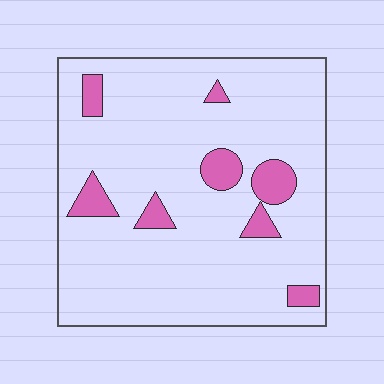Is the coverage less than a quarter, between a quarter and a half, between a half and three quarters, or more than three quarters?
Less than a quarter.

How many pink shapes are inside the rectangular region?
8.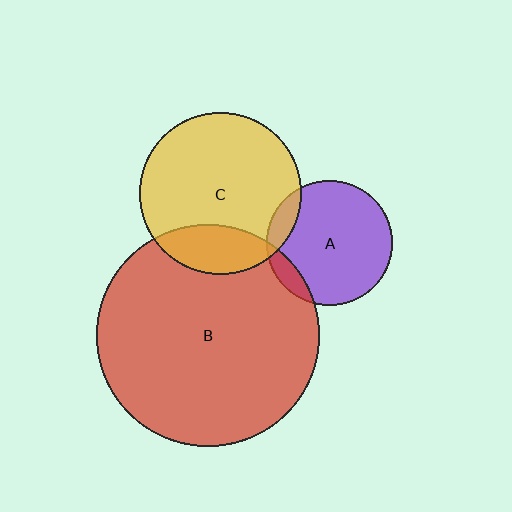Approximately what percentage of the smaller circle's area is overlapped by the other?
Approximately 20%.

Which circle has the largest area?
Circle B (red).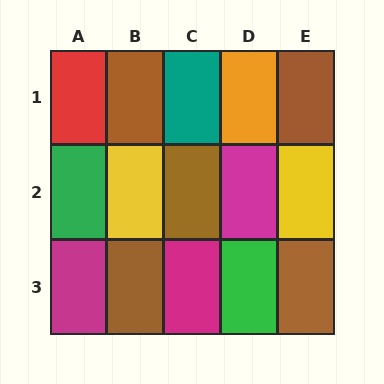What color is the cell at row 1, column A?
Red.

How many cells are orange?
1 cell is orange.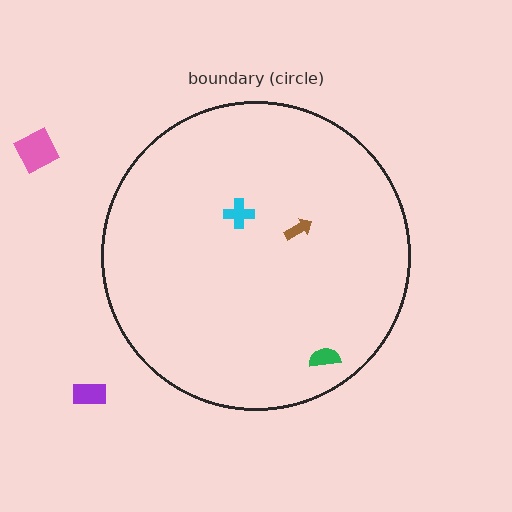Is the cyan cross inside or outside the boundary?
Inside.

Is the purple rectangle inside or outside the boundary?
Outside.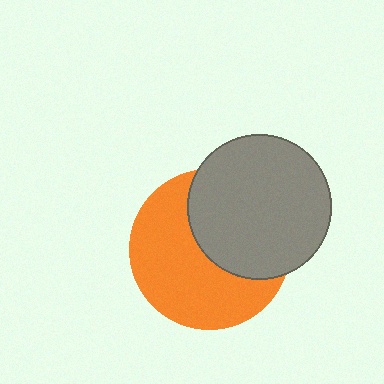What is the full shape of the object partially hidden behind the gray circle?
The partially hidden object is an orange circle.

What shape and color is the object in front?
The object in front is a gray circle.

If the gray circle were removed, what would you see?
You would see the complete orange circle.